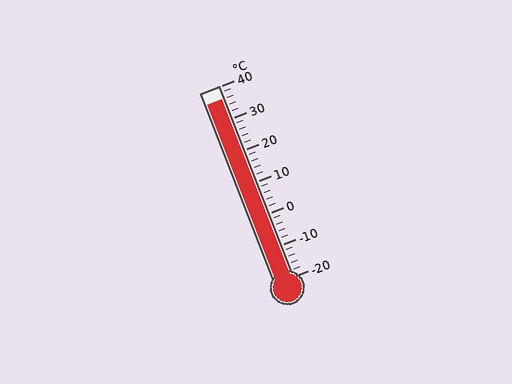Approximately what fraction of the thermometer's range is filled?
The thermometer is filled to approximately 95% of its range.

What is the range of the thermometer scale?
The thermometer scale ranges from -20°C to 40°C.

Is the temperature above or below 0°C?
The temperature is above 0°C.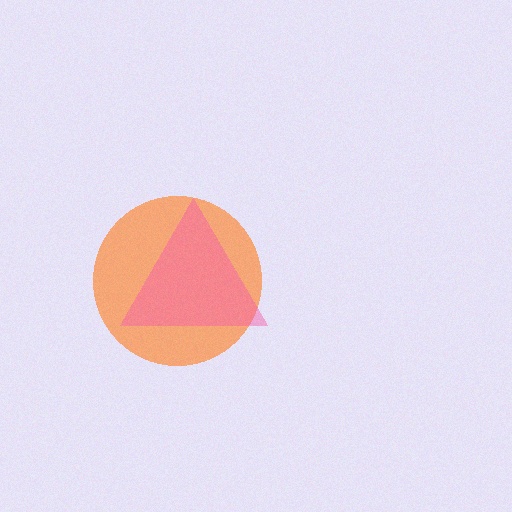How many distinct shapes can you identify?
There are 2 distinct shapes: an orange circle, a pink triangle.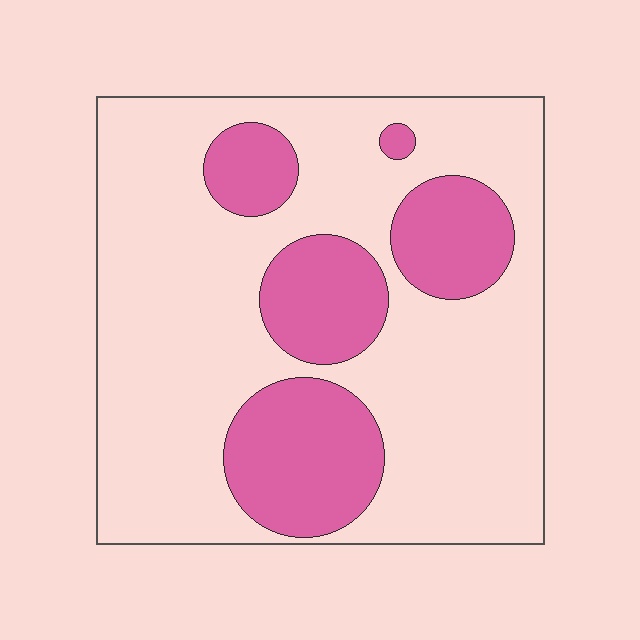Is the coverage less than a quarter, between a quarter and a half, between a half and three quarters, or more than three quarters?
Between a quarter and a half.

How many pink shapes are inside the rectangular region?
5.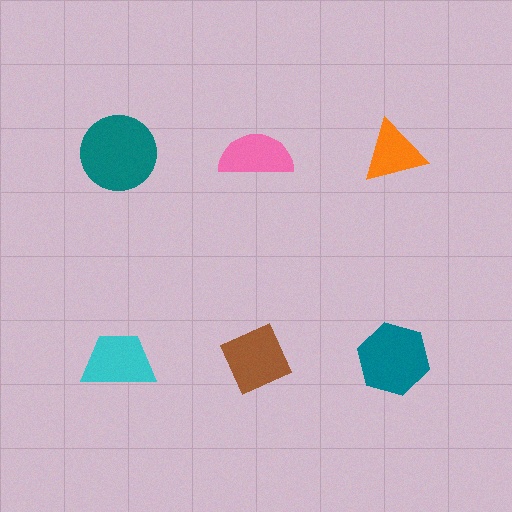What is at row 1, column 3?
An orange triangle.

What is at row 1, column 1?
A teal circle.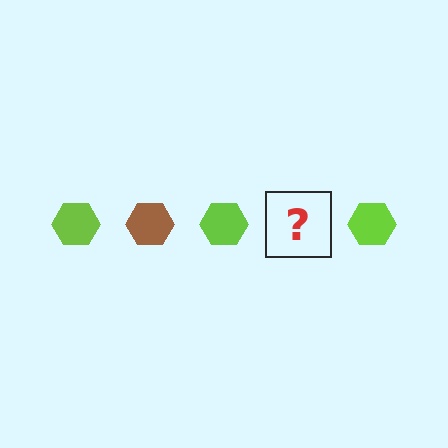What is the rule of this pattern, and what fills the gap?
The rule is that the pattern cycles through lime, brown hexagons. The gap should be filled with a brown hexagon.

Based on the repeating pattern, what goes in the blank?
The blank should be a brown hexagon.